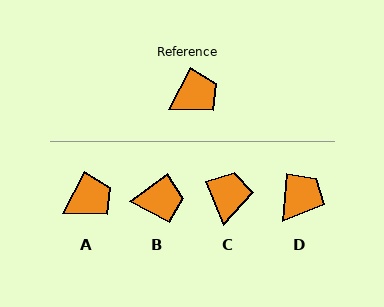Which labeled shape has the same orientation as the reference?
A.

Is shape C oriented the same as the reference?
No, it is off by about 49 degrees.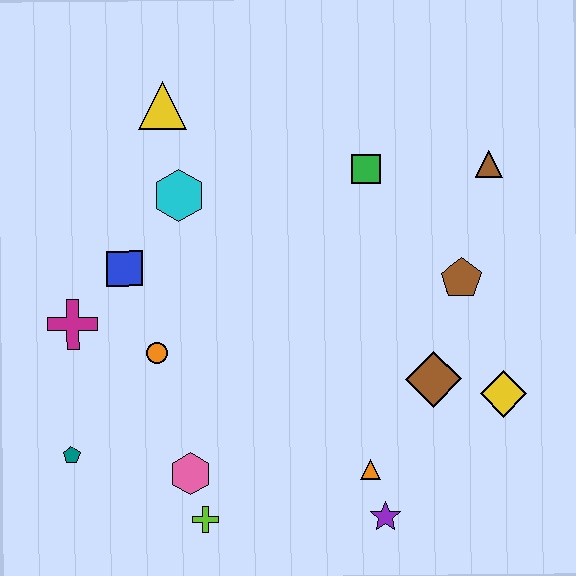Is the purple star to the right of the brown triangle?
No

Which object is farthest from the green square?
The teal pentagon is farthest from the green square.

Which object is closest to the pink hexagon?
The lime cross is closest to the pink hexagon.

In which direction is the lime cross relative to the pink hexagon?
The lime cross is below the pink hexagon.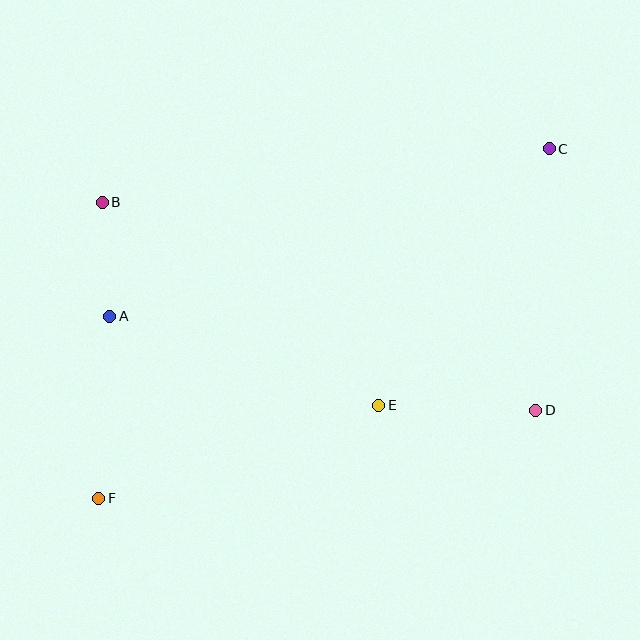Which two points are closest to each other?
Points A and B are closest to each other.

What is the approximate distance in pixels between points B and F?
The distance between B and F is approximately 296 pixels.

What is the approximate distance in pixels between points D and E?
The distance between D and E is approximately 157 pixels.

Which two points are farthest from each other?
Points C and F are farthest from each other.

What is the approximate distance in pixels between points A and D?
The distance between A and D is approximately 436 pixels.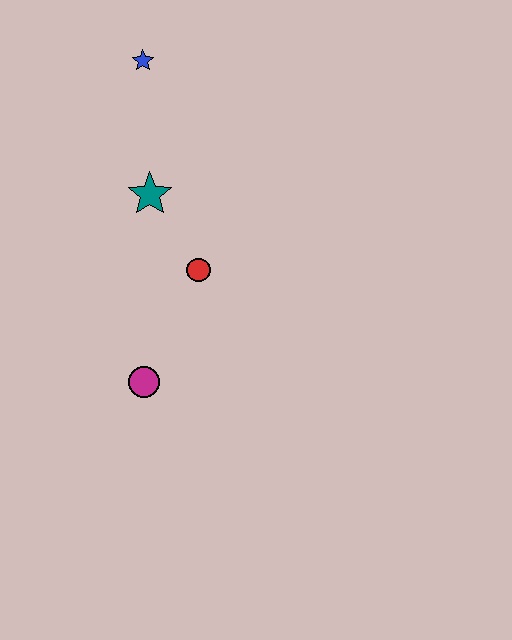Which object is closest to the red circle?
The teal star is closest to the red circle.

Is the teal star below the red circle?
No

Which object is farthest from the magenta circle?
The blue star is farthest from the magenta circle.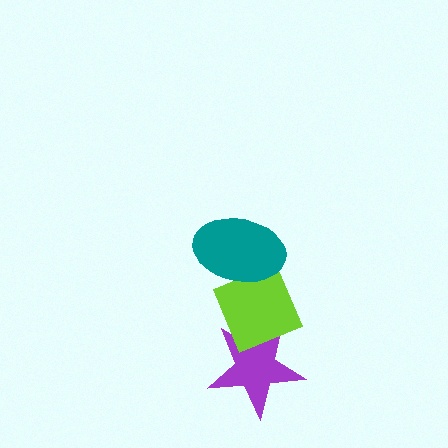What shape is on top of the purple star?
The lime diamond is on top of the purple star.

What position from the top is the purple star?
The purple star is 3rd from the top.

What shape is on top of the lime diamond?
The teal ellipse is on top of the lime diamond.